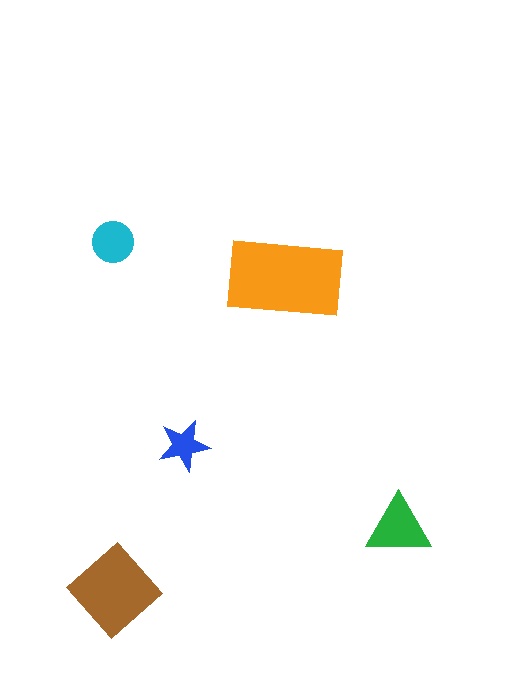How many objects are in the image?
There are 5 objects in the image.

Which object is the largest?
The orange rectangle.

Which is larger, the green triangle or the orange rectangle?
The orange rectangle.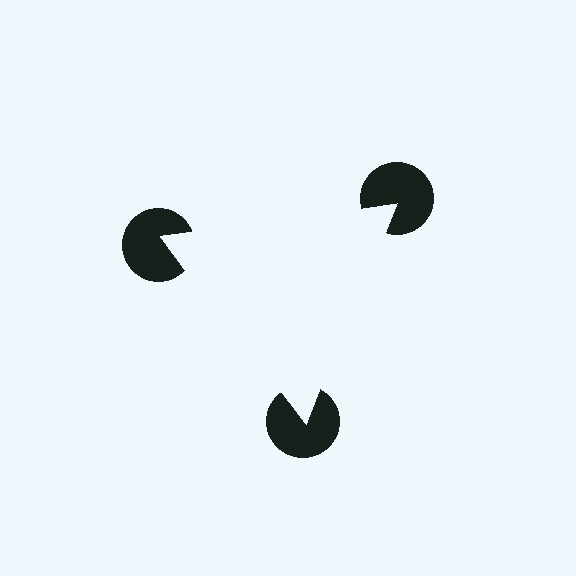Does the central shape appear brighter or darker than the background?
It typically appears slightly brighter than the background, even though no actual brightness change is drawn.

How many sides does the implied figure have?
3 sides.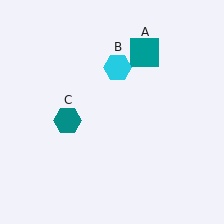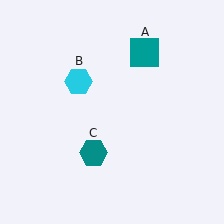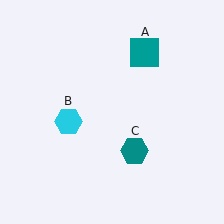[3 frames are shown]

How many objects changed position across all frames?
2 objects changed position: cyan hexagon (object B), teal hexagon (object C).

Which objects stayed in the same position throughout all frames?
Teal square (object A) remained stationary.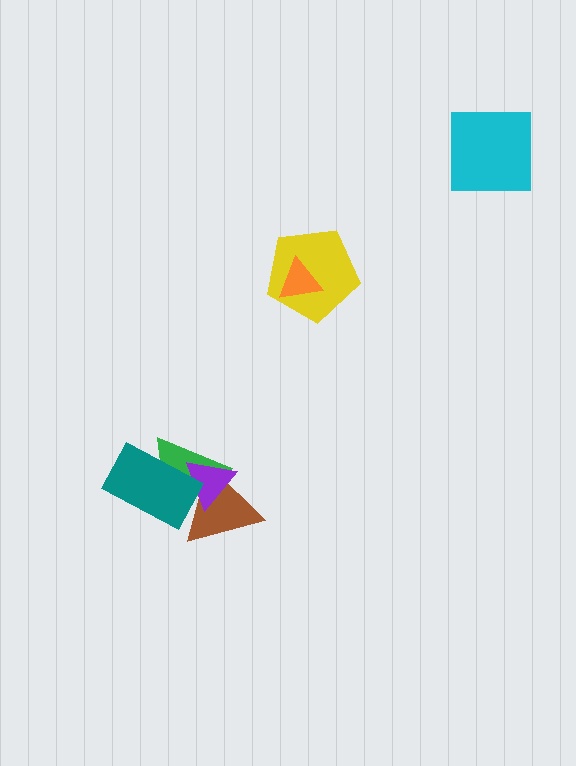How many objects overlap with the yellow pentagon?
1 object overlaps with the yellow pentagon.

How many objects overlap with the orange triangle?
1 object overlaps with the orange triangle.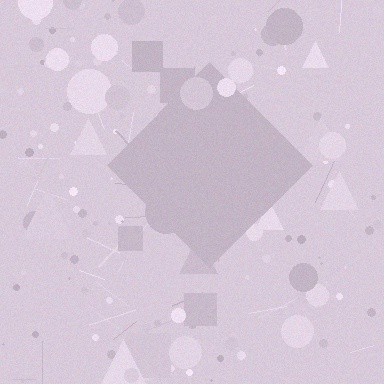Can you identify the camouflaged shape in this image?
The camouflaged shape is a diamond.